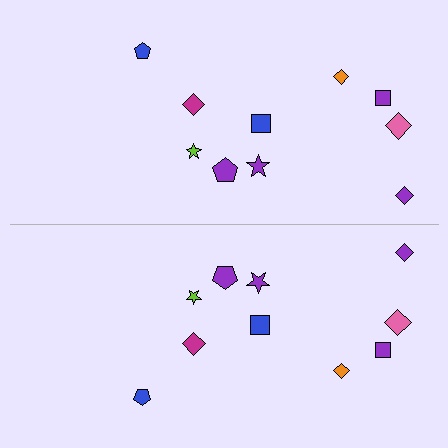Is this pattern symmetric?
Yes, this pattern has bilateral (reflection) symmetry.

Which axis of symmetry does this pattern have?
The pattern has a horizontal axis of symmetry running through the center of the image.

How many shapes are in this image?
There are 20 shapes in this image.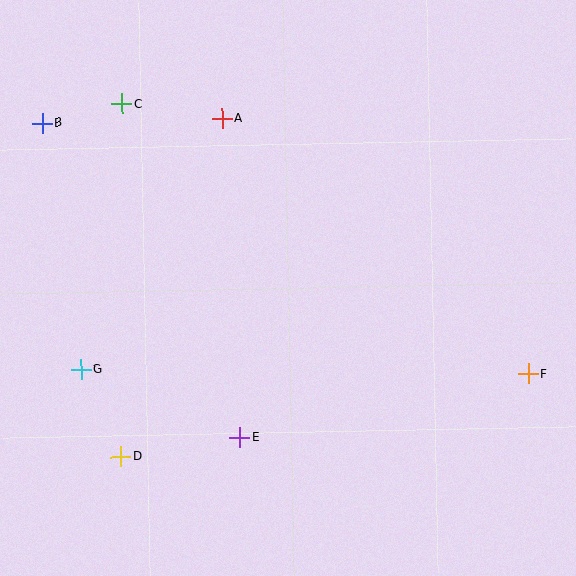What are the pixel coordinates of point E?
Point E is at (240, 437).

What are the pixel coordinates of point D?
Point D is at (121, 457).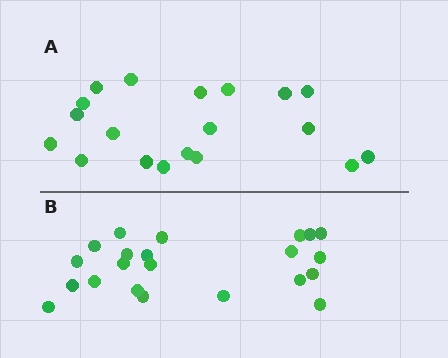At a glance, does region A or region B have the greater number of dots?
Region B (the bottom region) has more dots.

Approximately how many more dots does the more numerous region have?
Region B has just a few more — roughly 2 or 3 more dots than region A.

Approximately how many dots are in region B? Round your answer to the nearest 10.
About 20 dots. (The exact count is 22, which rounds to 20.)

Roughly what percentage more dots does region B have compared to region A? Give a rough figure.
About 15% more.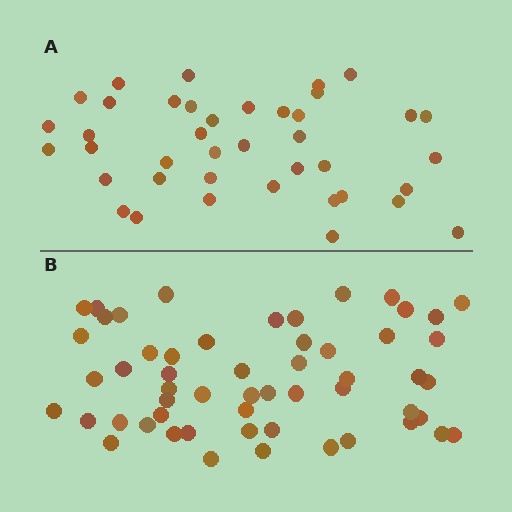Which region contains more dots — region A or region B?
Region B (the bottom region) has more dots.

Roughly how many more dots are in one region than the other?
Region B has approximately 15 more dots than region A.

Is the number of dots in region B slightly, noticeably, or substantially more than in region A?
Region B has noticeably more, but not dramatically so. The ratio is roughly 1.4 to 1.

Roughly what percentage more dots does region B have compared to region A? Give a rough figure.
About 40% more.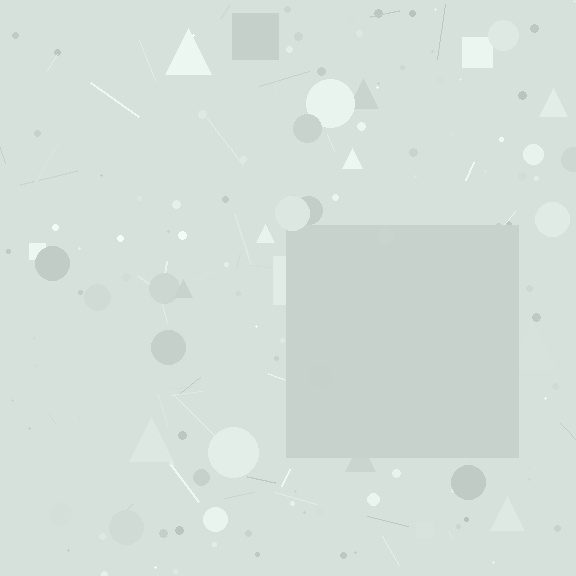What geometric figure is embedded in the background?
A square is embedded in the background.